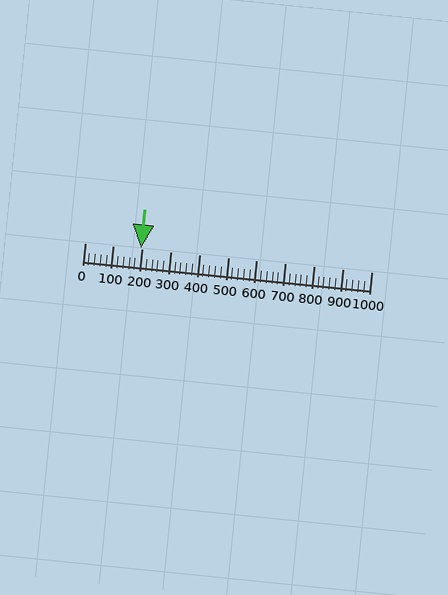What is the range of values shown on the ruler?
The ruler shows values from 0 to 1000.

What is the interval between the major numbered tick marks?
The major tick marks are spaced 100 units apart.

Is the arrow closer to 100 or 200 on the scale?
The arrow is closer to 200.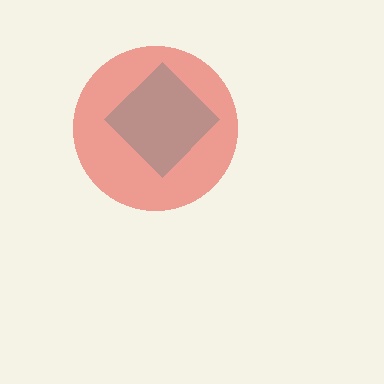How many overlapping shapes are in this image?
There are 2 overlapping shapes in the image.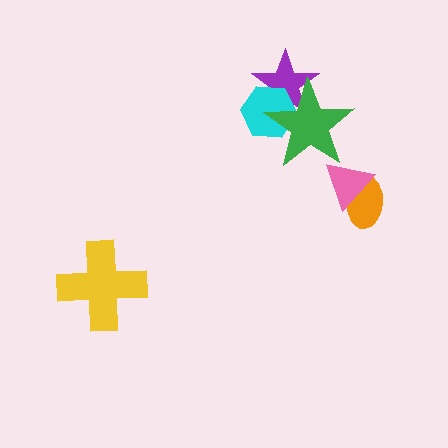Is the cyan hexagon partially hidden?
Yes, it is partially covered by another shape.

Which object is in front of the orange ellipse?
The pink triangle is in front of the orange ellipse.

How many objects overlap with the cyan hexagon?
2 objects overlap with the cyan hexagon.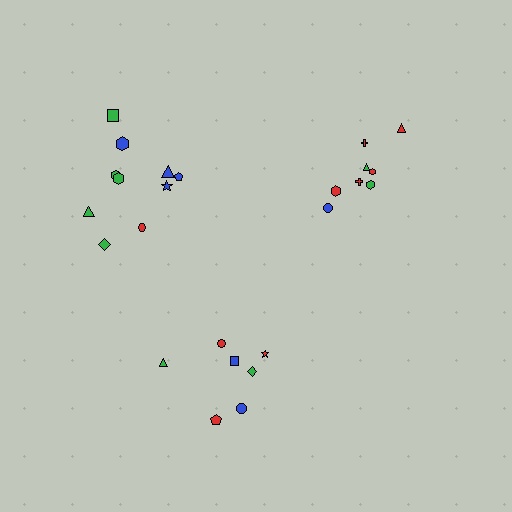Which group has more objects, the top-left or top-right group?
The top-left group.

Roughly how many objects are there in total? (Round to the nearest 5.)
Roughly 25 objects in total.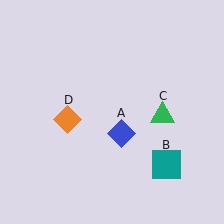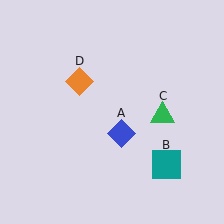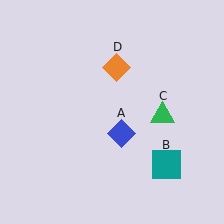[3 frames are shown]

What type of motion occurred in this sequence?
The orange diamond (object D) rotated clockwise around the center of the scene.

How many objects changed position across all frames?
1 object changed position: orange diamond (object D).